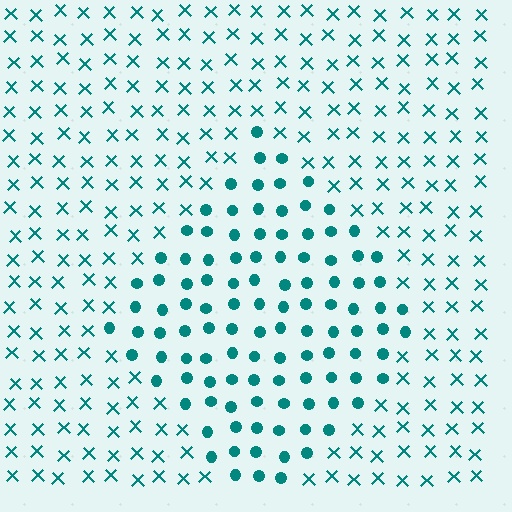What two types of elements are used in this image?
The image uses circles inside the diamond region and X marks outside it.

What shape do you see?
I see a diamond.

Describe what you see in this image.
The image is filled with small teal elements arranged in a uniform grid. A diamond-shaped region contains circles, while the surrounding area contains X marks. The boundary is defined purely by the change in element shape.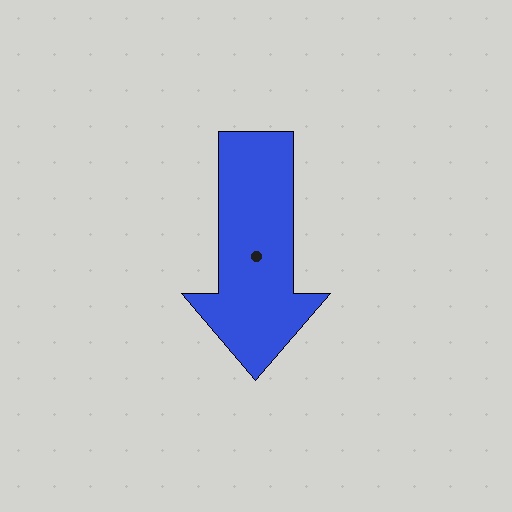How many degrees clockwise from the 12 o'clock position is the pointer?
Approximately 180 degrees.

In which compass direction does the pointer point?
South.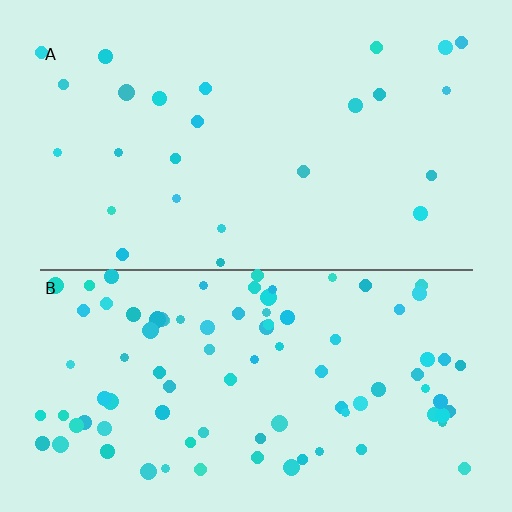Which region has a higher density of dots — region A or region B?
B (the bottom).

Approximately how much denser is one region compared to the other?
Approximately 3.6× — region B over region A.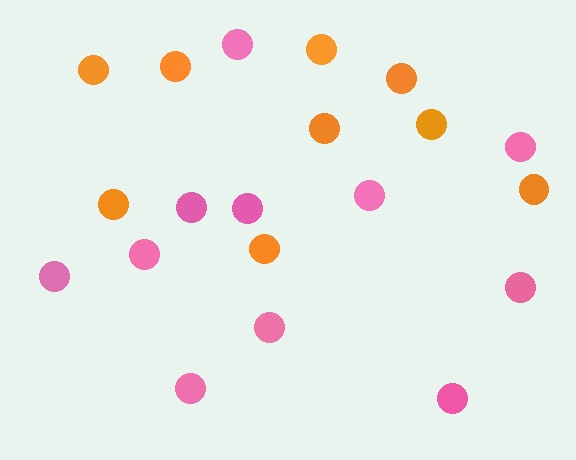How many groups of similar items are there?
There are 2 groups: one group of orange circles (9) and one group of pink circles (11).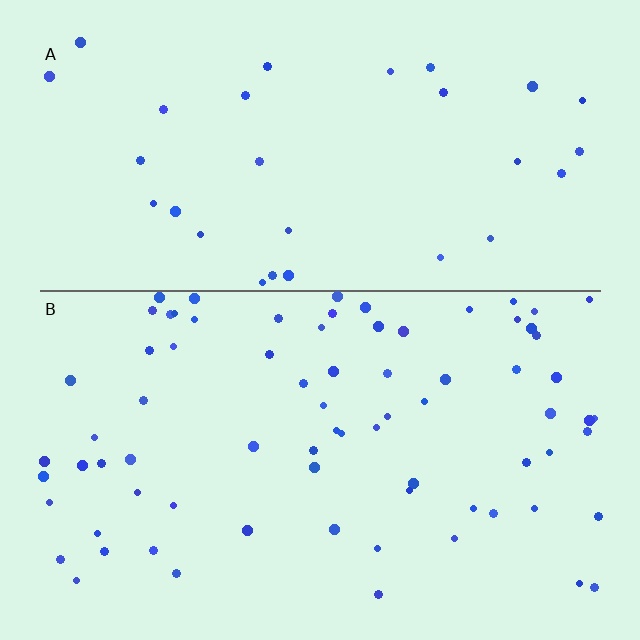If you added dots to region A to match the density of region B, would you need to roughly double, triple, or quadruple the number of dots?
Approximately double.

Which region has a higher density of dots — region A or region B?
B (the bottom).